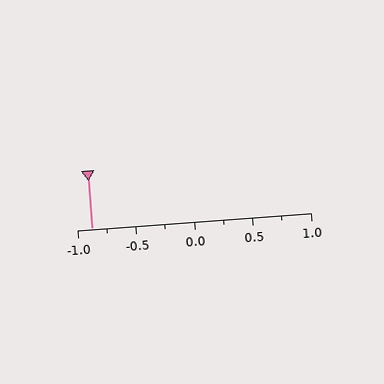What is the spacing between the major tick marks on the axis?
The major ticks are spaced 0.5 apart.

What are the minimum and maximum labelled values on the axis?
The axis runs from -1.0 to 1.0.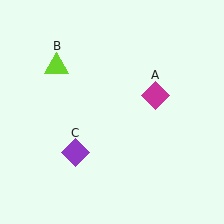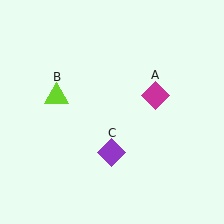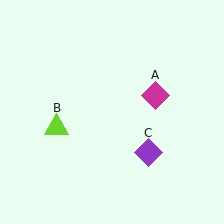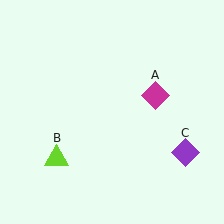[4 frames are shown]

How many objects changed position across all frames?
2 objects changed position: lime triangle (object B), purple diamond (object C).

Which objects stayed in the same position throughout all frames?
Magenta diamond (object A) remained stationary.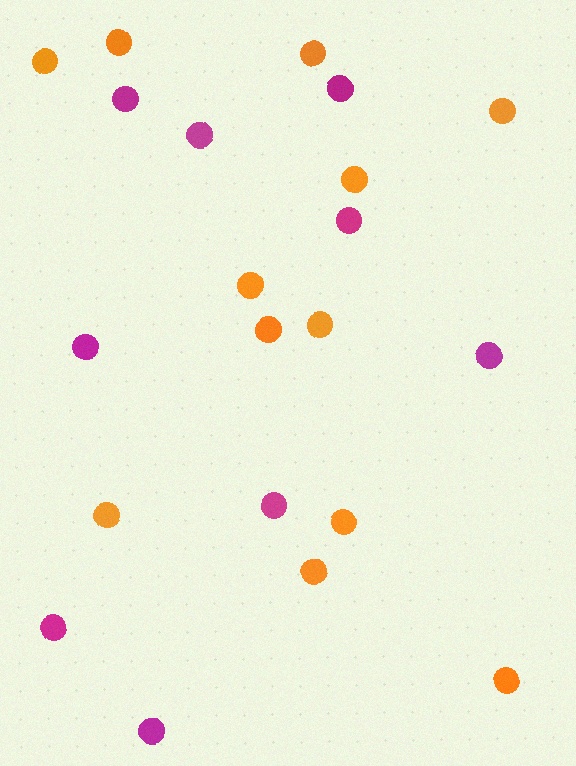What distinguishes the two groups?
There are 2 groups: one group of orange circles (12) and one group of magenta circles (9).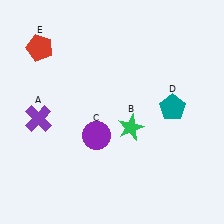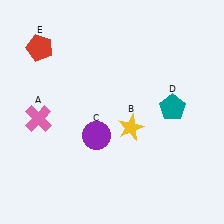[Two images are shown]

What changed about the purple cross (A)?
In Image 1, A is purple. In Image 2, it changed to pink.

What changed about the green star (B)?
In Image 1, B is green. In Image 2, it changed to yellow.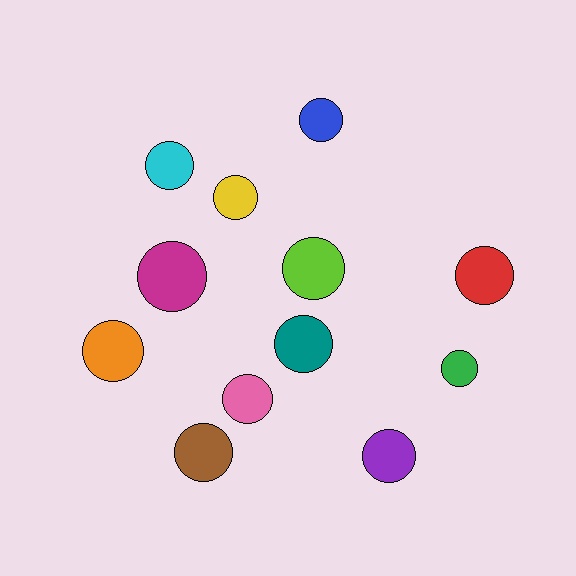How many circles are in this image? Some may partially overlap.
There are 12 circles.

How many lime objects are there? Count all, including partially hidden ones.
There is 1 lime object.